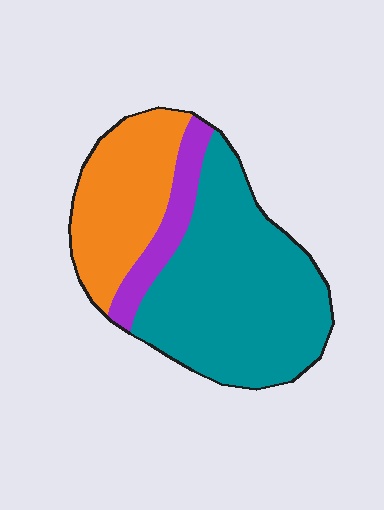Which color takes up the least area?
Purple, at roughly 10%.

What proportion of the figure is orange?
Orange takes up about one third (1/3) of the figure.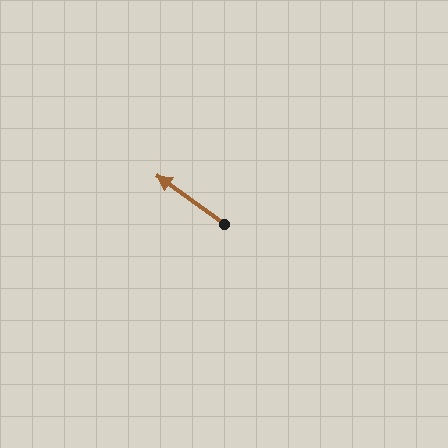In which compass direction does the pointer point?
Northwest.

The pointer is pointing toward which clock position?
Roughly 10 o'clock.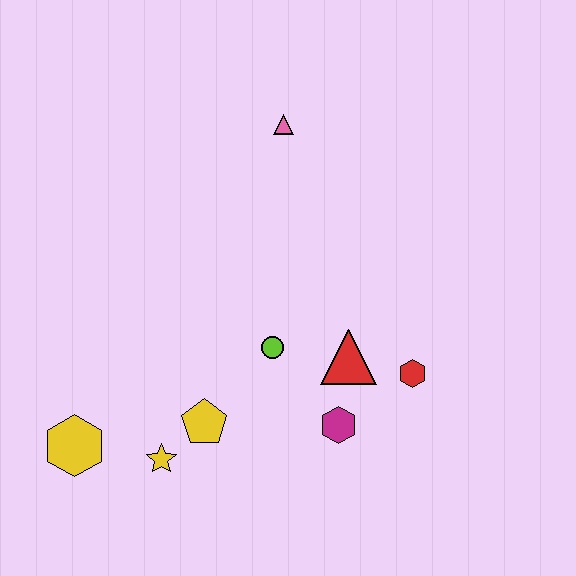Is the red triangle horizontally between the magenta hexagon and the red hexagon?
Yes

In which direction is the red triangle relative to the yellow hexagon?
The red triangle is to the right of the yellow hexagon.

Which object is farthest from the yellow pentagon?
The pink triangle is farthest from the yellow pentagon.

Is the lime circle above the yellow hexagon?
Yes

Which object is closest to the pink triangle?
The lime circle is closest to the pink triangle.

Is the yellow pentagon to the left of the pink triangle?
Yes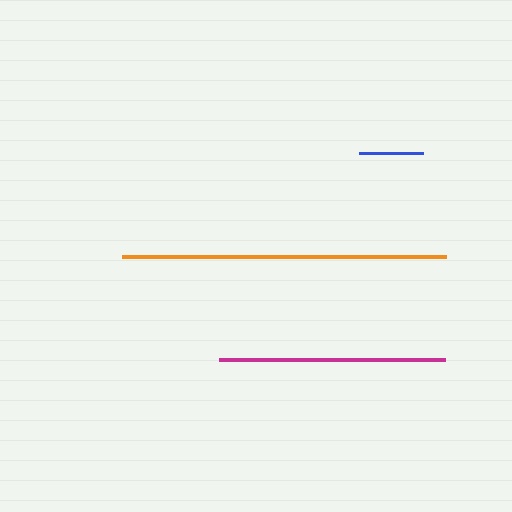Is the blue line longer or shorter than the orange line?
The orange line is longer than the blue line.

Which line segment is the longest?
The orange line is the longest at approximately 324 pixels.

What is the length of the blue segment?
The blue segment is approximately 64 pixels long.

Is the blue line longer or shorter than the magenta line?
The magenta line is longer than the blue line.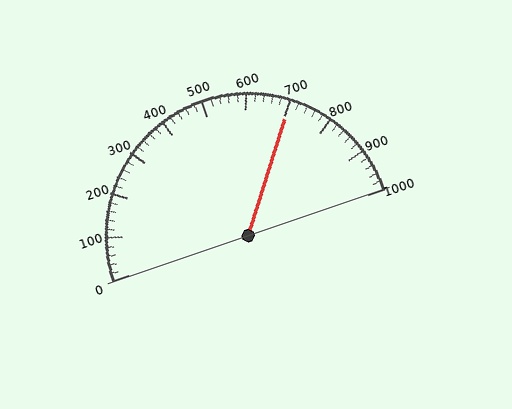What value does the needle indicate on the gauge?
The needle indicates approximately 700.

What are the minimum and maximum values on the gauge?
The gauge ranges from 0 to 1000.